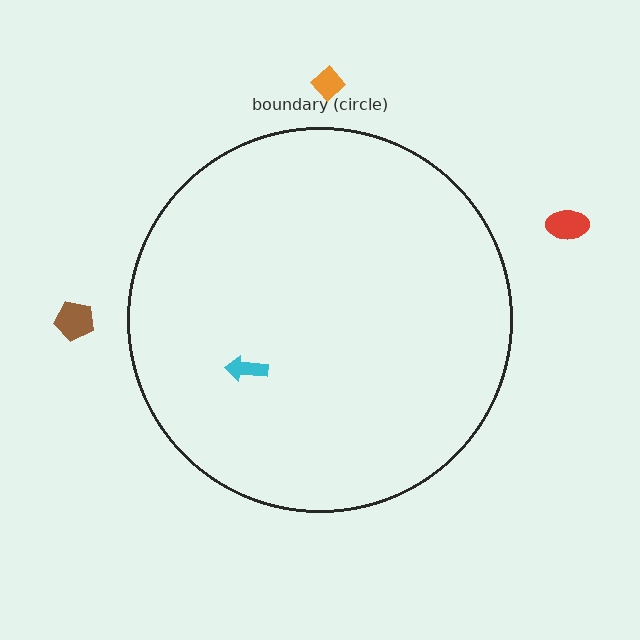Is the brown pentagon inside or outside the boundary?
Outside.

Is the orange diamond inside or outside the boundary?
Outside.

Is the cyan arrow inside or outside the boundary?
Inside.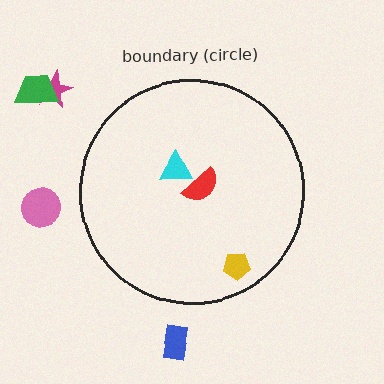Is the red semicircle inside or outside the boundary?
Inside.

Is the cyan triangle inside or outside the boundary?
Inside.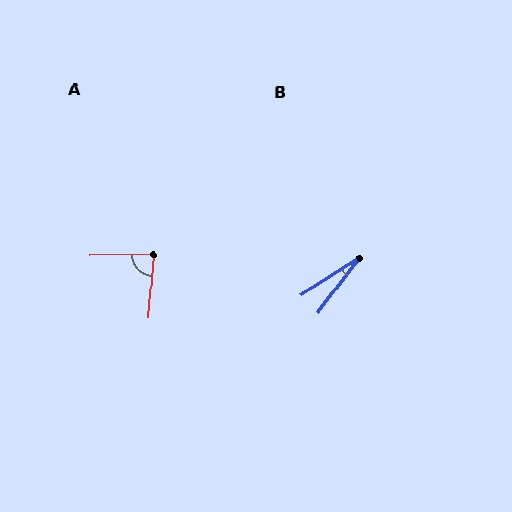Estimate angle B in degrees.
Approximately 21 degrees.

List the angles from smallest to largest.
B (21°), A (84°).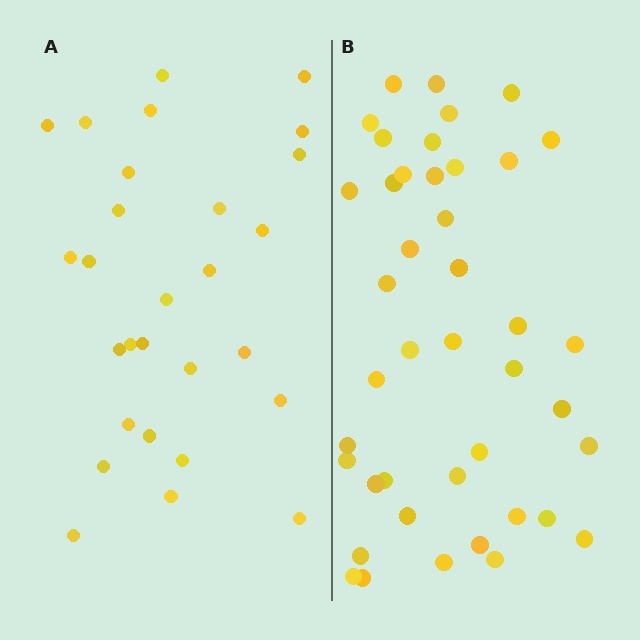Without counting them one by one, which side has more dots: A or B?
Region B (the right region) has more dots.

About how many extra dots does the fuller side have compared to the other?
Region B has approximately 15 more dots than region A.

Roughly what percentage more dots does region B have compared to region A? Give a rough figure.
About 50% more.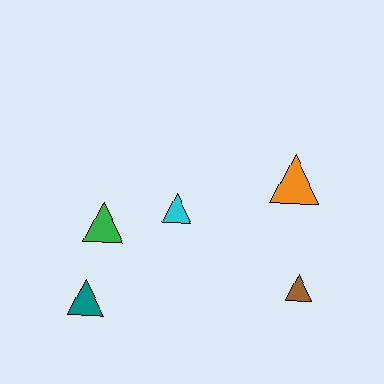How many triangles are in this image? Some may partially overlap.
There are 5 triangles.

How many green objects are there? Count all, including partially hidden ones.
There is 1 green object.